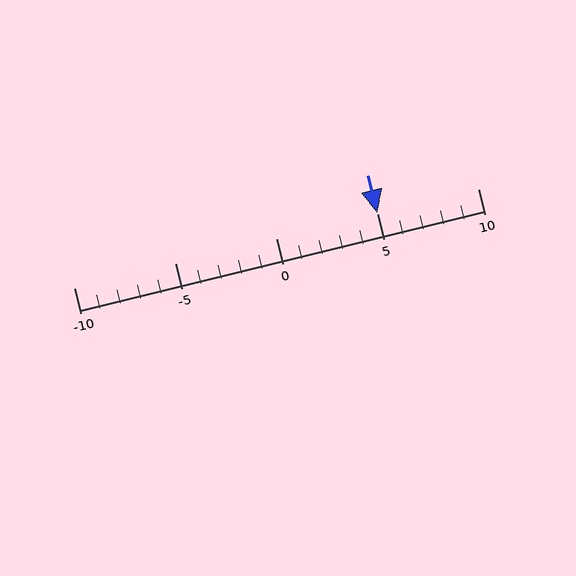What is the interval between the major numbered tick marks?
The major tick marks are spaced 5 units apart.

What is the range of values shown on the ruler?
The ruler shows values from -10 to 10.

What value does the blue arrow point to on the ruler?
The blue arrow points to approximately 5.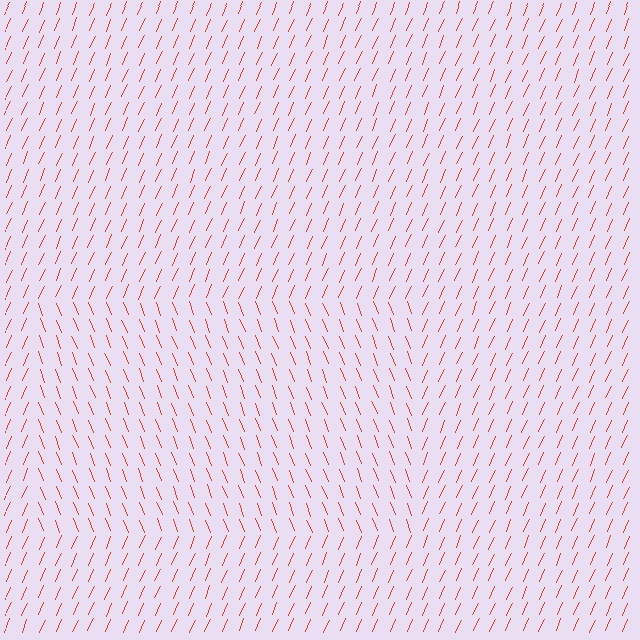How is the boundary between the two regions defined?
The boundary is defined purely by a change in line orientation (approximately 45 degrees difference). All lines are the same color and thickness.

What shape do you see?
I see a rectangle.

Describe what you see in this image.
The image is filled with small red line segments. A rectangle region in the image has lines oriented differently from the surrounding lines, creating a visible texture boundary.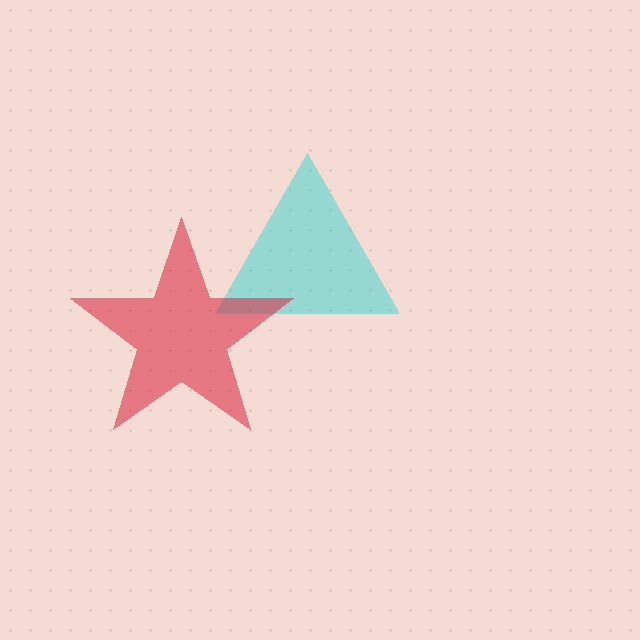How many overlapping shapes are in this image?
There are 2 overlapping shapes in the image.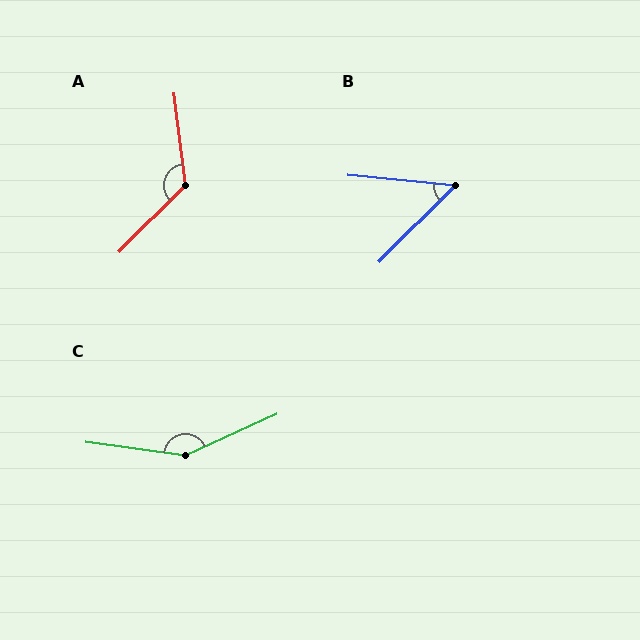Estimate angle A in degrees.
Approximately 128 degrees.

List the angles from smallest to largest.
B (51°), A (128°), C (147°).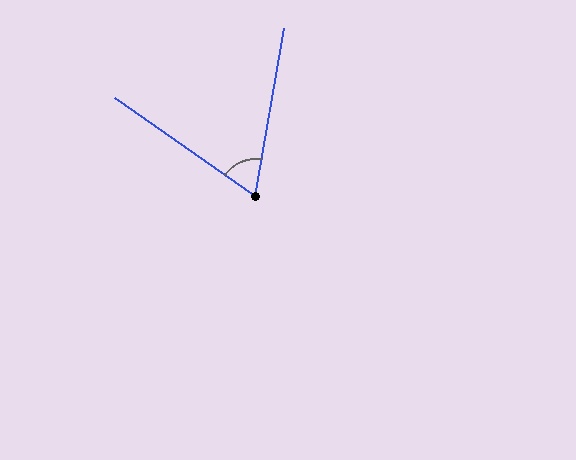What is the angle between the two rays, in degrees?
Approximately 64 degrees.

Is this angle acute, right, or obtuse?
It is acute.